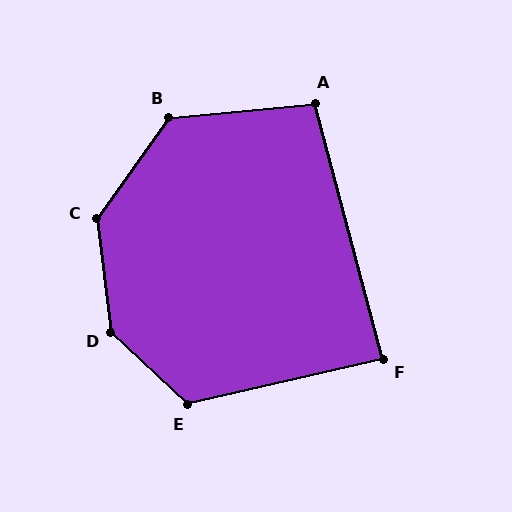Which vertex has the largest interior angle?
D, at approximately 141 degrees.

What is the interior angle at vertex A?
Approximately 99 degrees (obtuse).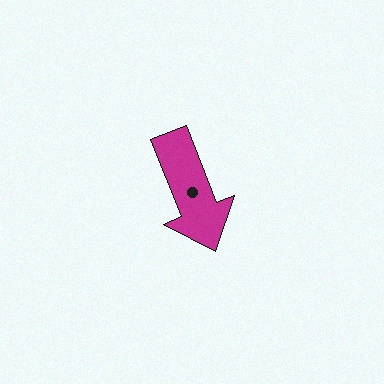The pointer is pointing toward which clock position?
Roughly 5 o'clock.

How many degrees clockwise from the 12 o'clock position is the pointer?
Approximately 158 degrees.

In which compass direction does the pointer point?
South.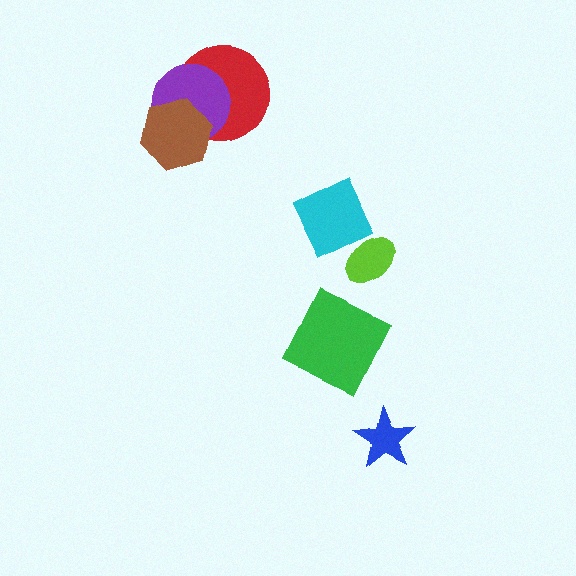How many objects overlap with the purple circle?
2 objects overlap with the purple circle.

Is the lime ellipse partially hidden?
Yes, it is partially covered by another shape.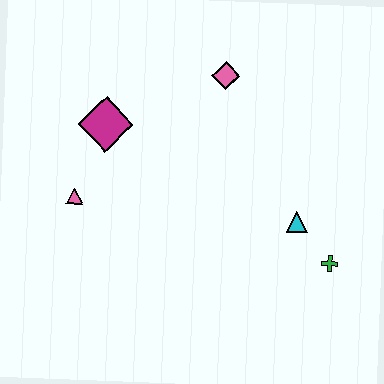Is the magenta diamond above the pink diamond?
No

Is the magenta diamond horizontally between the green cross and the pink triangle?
Yes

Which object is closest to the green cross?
The cyan triangle is closest to the green cross.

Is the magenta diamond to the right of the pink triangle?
Yes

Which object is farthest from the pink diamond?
The green cross is farthest from the pink diamond.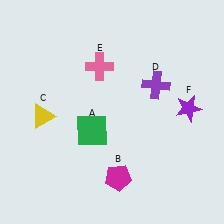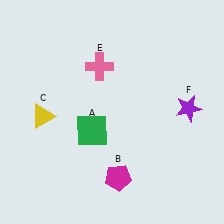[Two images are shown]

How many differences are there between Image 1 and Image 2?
There is 1 difference between the two images.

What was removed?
The purple cross (D) was removed in Image 2.